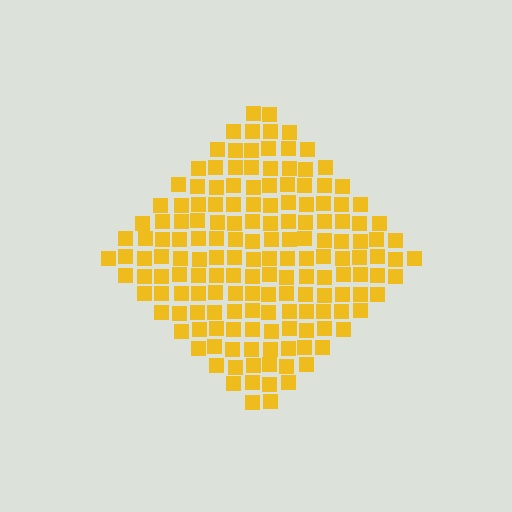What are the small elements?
The small elements are squares.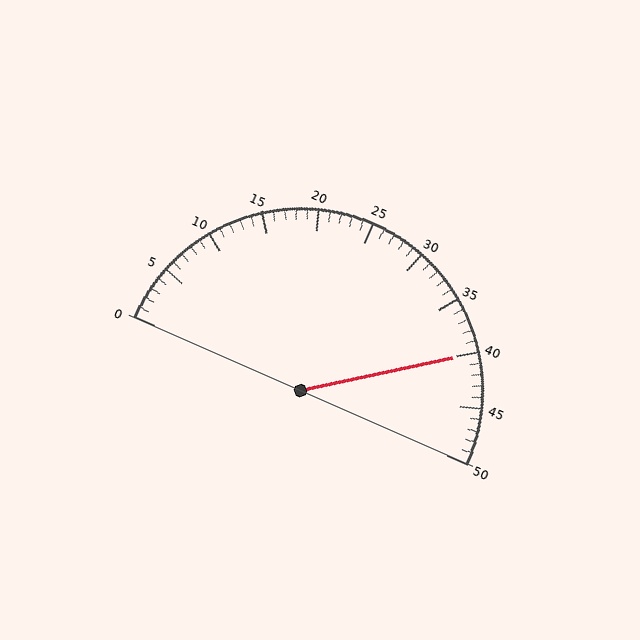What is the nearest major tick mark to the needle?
The nearest major tick mark is 40.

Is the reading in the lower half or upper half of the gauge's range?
The reading is in the upper half of the range (0 to 50).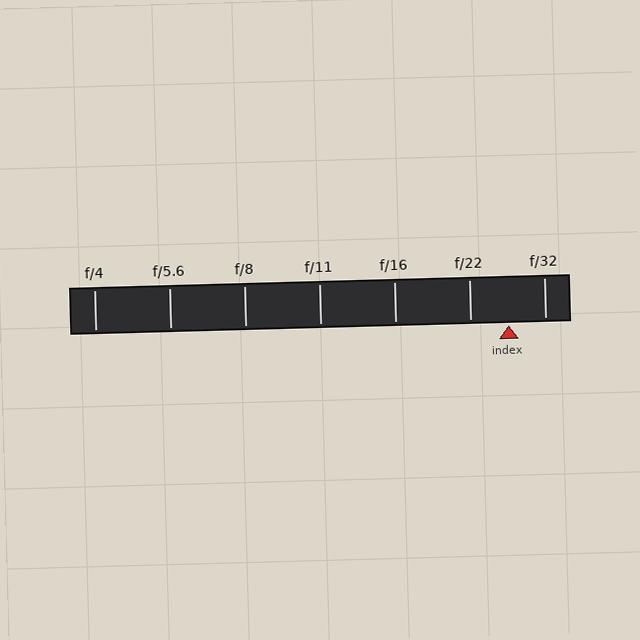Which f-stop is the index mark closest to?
The index mark is closest to f/32.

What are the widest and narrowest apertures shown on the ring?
The widest aperture shown is f/4 and the narrowest is f/32.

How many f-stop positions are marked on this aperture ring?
There are 7 f-stop positions marked.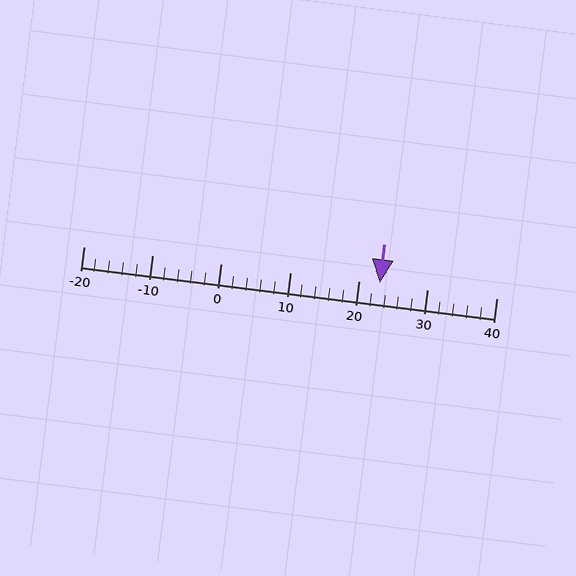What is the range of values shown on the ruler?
The ruler shows values from -20 to 40.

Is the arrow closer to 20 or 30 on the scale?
The arrow is closer to 20.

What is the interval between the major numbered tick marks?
The major tick marks are spaced 10 units apart.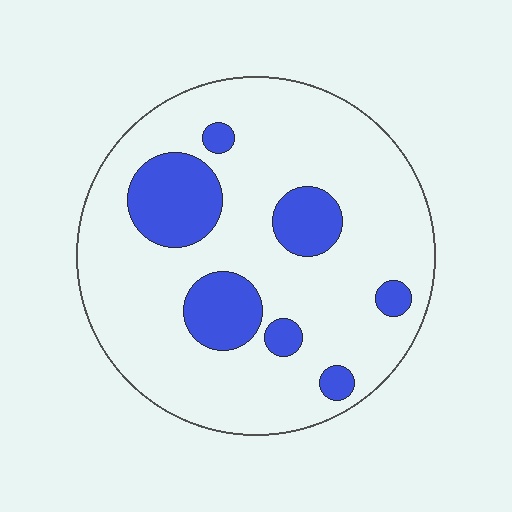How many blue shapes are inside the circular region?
7.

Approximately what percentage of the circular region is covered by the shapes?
Approximately 20%.